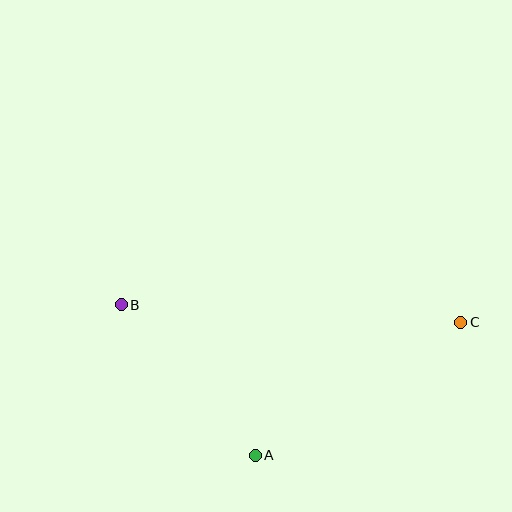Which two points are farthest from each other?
Points B and C are farthest from each other.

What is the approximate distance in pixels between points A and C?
The distance between A and C is approximately 245 pixels.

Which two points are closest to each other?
Points A and B are closest to each other.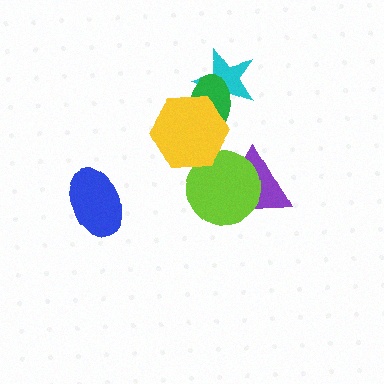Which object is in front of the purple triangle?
The lime circle is in front of the purple triangle.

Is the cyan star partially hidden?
Yes, it is partially covered by another shape.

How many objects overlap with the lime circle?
2 objects overlap with the lime circle.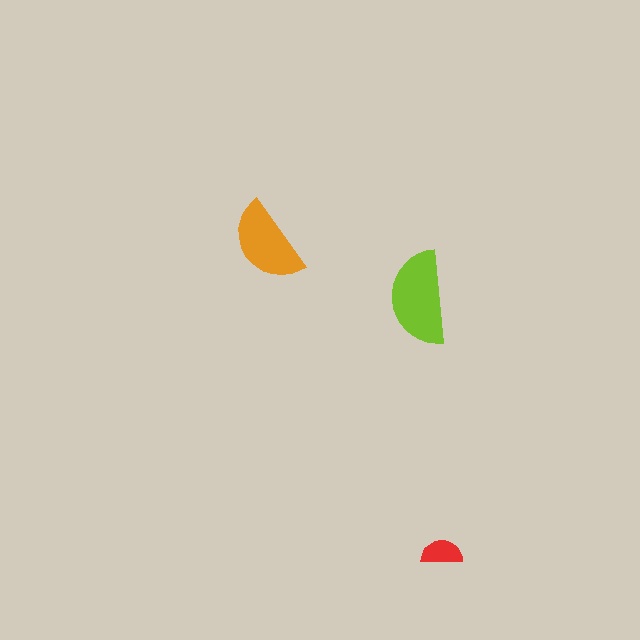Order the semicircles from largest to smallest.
the lime one, the orange one, the red one.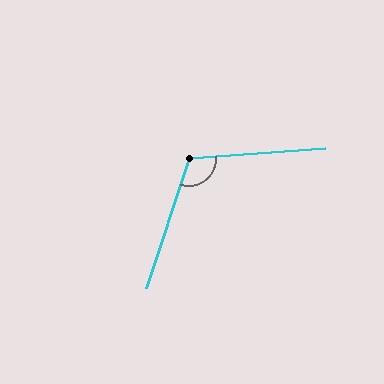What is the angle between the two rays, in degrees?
Approximately 113 degrees.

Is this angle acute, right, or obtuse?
It is obtuse.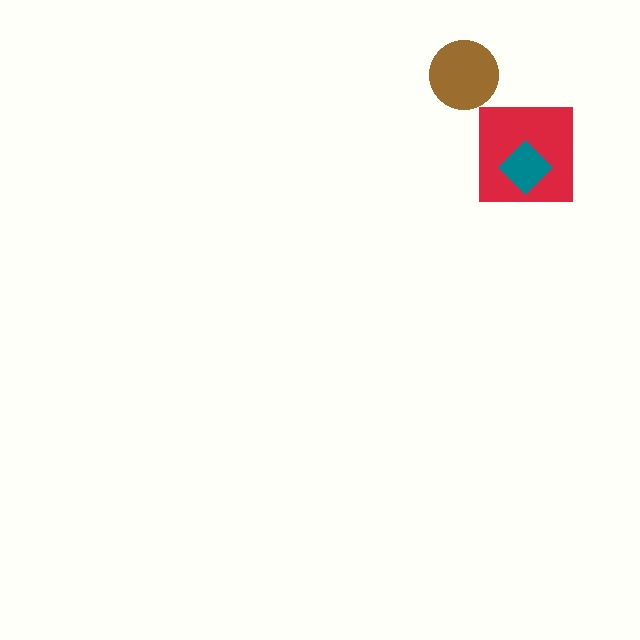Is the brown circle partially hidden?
No, no other shape covers it.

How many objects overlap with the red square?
1 object overlaps with the red square.